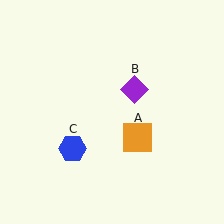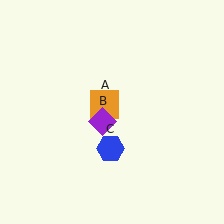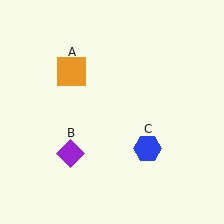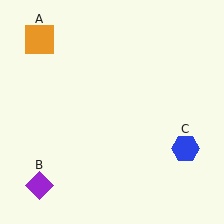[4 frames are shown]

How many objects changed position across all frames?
3 objects changed position: orange square (object A), purple diamond (object B), blue hexagon (object C).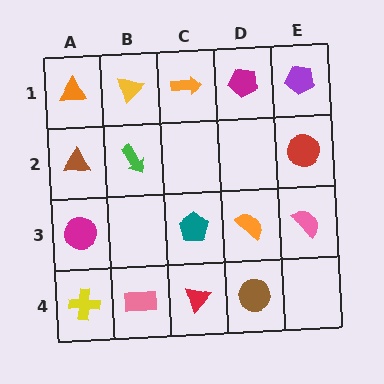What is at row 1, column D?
A magenta pentagon.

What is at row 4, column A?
A yellow cross.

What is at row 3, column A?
A magenta circle.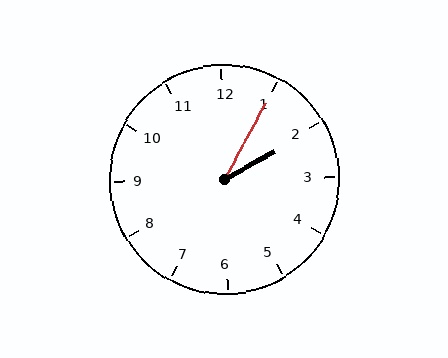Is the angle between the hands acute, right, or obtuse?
It is acute.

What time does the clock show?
2:05.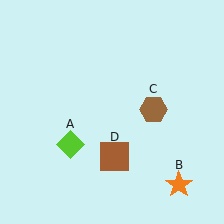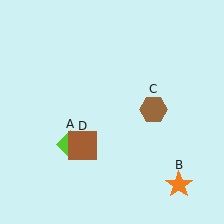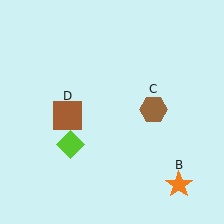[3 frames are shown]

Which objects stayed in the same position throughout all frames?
Lime diamond (object A) and orange star (object B) and brown hexagon (object C) remained stationary.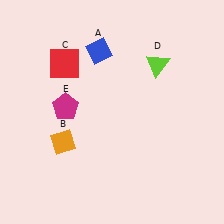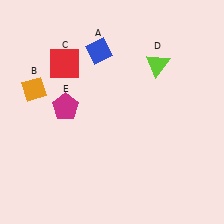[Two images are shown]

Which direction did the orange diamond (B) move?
The orange diamond (B) moved up.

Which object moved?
The orange diamond (B) moved up.